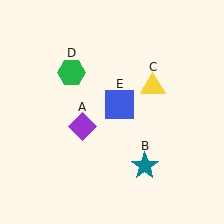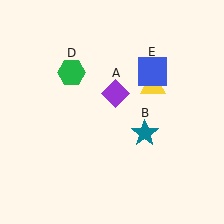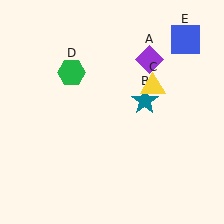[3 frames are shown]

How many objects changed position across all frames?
3 objects changed position: purple diamond (object A), teal star (object B), blue square (object E).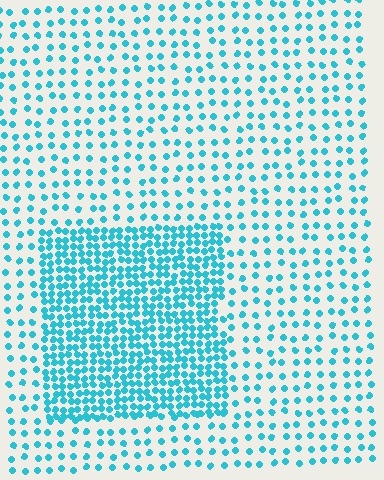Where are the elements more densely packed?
The elements are more densely packed inside the rectangle boundary.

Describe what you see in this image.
The image contains small cyan elements arranged at two different densities. A rectangle-shaped region is visible where the elements are more densely packed than the surrounding area.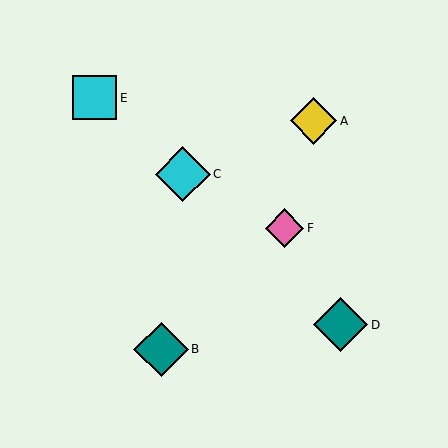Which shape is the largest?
The cyan diamond (labeled C) is the largest.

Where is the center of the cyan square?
The center of the cyan square is at (95, 98).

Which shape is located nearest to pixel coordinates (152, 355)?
The teal diamond (labeled B) at (161, 349) is nearest to that location.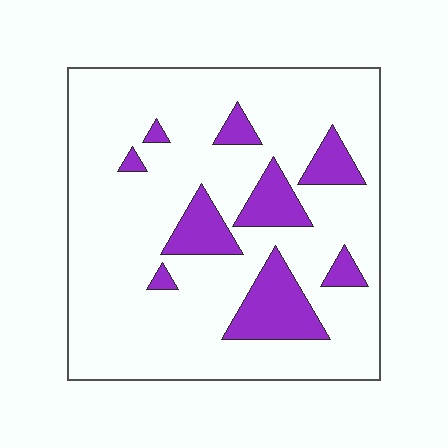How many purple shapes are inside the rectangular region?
9.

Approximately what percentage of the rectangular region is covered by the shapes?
Approximately 15%.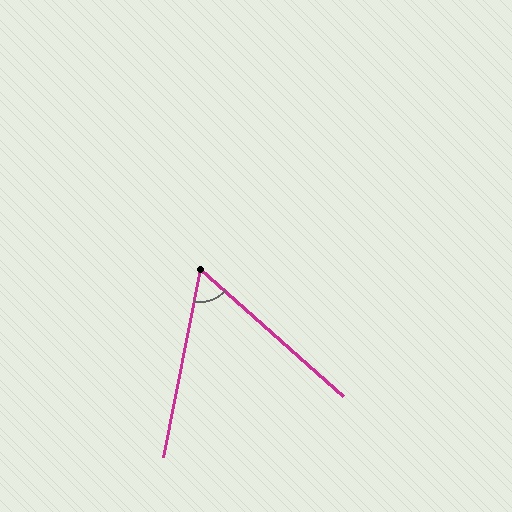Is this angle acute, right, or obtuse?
It is acute.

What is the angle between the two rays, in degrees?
Approximately 60 degrees.